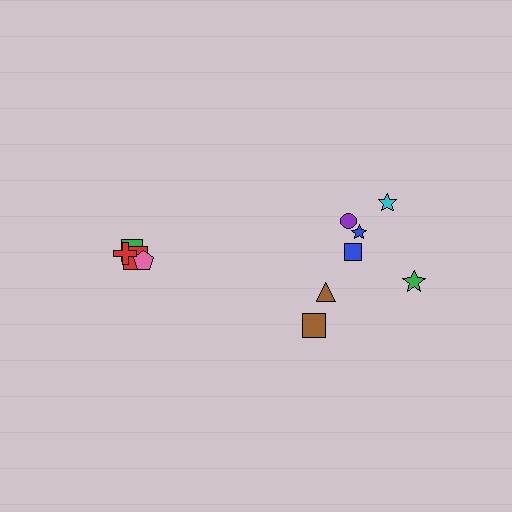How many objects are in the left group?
There are 4 objects.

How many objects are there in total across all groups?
There are 11 objects.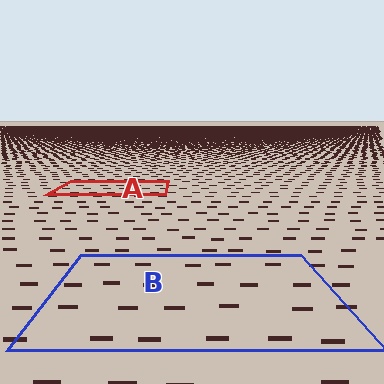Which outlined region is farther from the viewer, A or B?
Region A is farther from the viewer — the texture elements inside it appear smaller and more densely packed.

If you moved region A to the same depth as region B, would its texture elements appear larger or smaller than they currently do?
They would appear larger. At a closer depth, the same texture elements are projected at a bigger on-screen size.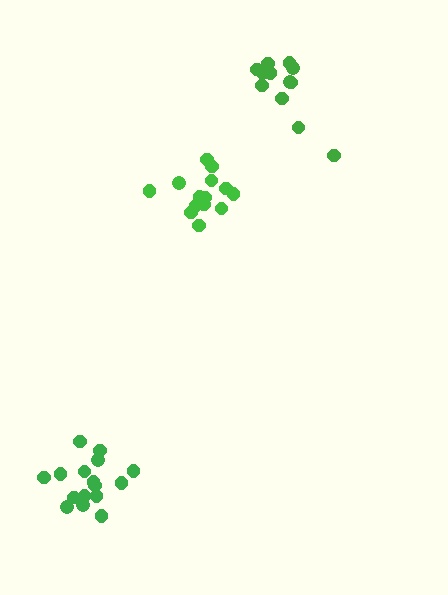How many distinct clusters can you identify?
There are 3 distinct clusters.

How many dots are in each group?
Group 1: 16 dots, Group 2: 15 dots, Group 3: 12 dots (43 total).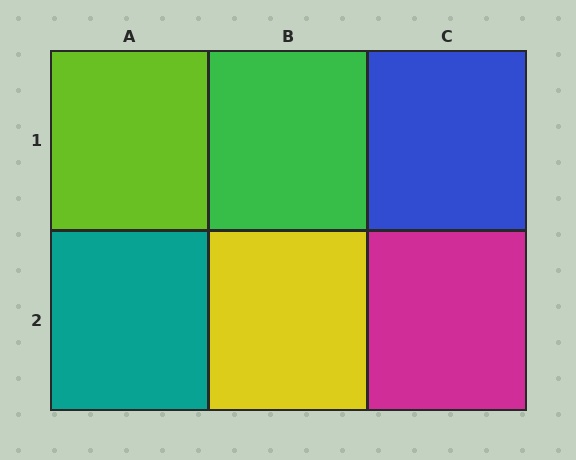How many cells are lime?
1 cell is lime.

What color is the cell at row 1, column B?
Green.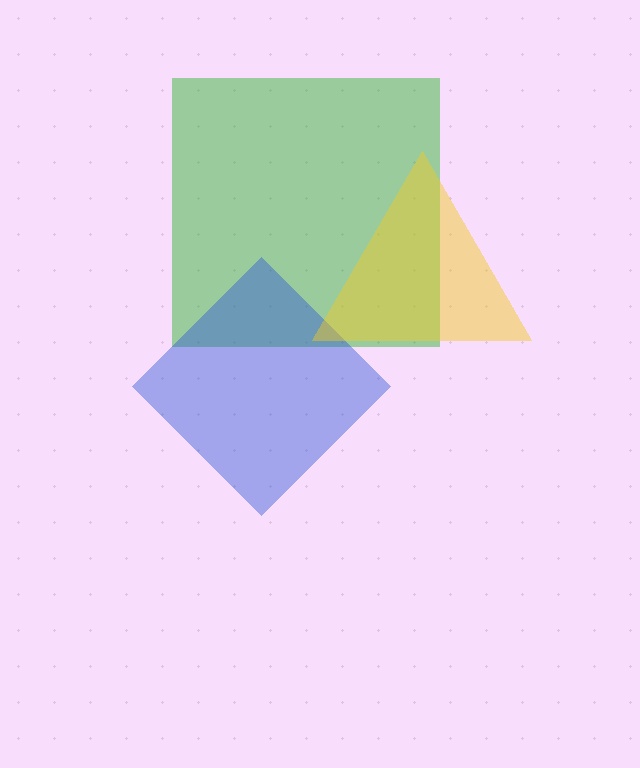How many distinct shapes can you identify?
There are 3 distinct shapes: a green square, a blue diamond, a yellow triangle.